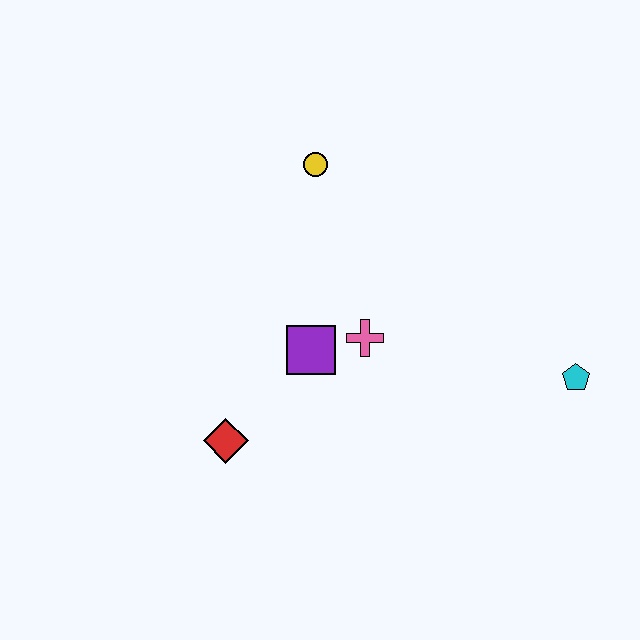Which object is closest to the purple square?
The pink cross is closest to the purple square.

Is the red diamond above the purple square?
No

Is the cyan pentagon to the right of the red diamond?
Yes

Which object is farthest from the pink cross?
The cyan pentagon is farthest from the pink cross.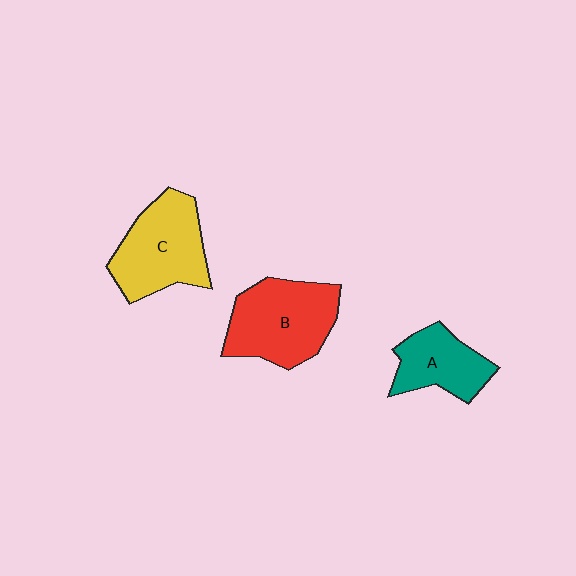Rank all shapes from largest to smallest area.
From largest to smallest: B (red), C (yellow), A (teal).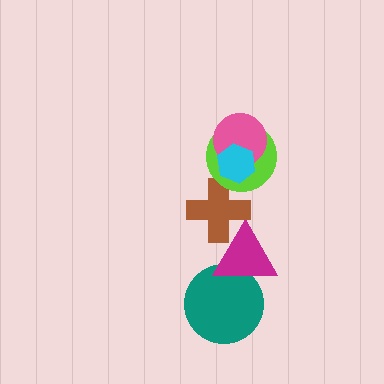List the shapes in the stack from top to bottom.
From top to bottom: the cyan hexagon, the pink circle, the lime circle, the brown cross, the magenta triangle, the teal circle.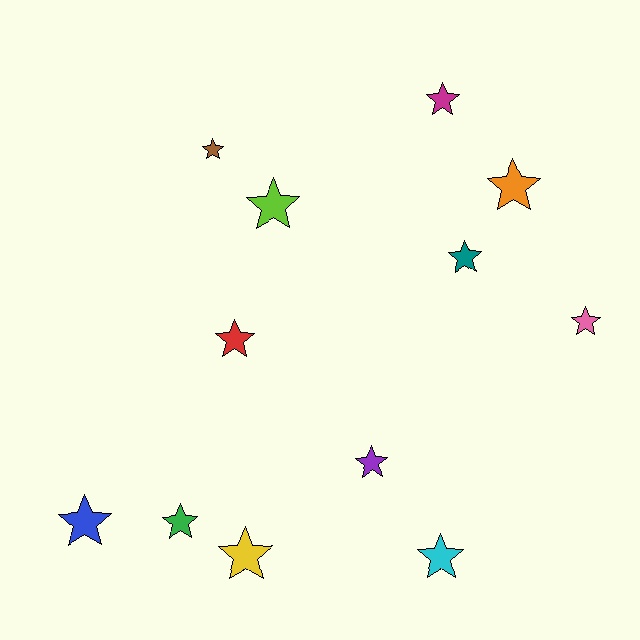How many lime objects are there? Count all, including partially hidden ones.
There is 1 lime object.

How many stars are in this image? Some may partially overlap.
There are 12 stars.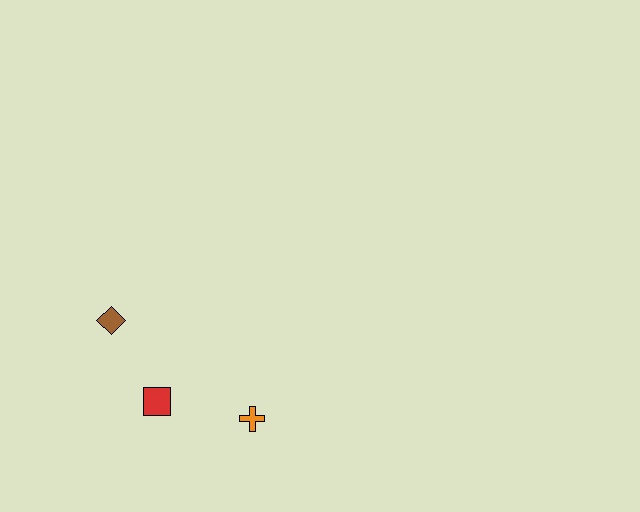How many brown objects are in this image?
There is 1 brown object.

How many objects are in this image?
There are 3 objects.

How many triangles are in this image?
There are no triangles.